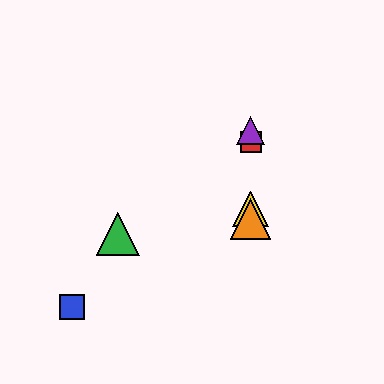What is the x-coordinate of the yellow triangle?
The yellow triangle is at x≈251.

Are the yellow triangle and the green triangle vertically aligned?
No, the yellow triangle is at x≈251 and the green triangle is at x≈118.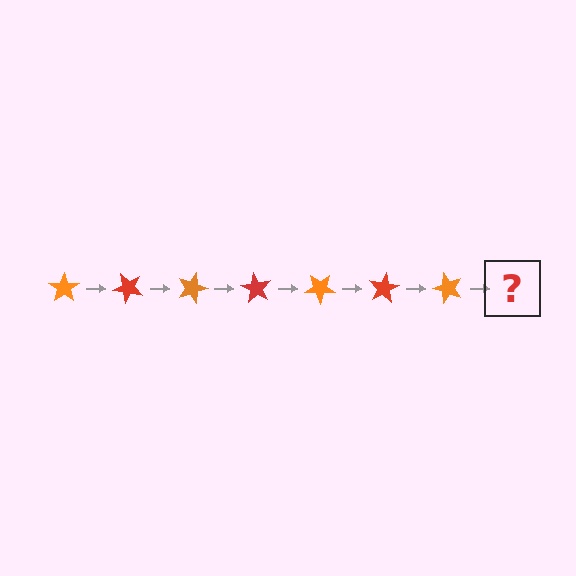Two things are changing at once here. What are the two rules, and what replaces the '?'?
The two rules are that it rotates 45 degrees each step and the color cycles through orange and red. The '?' should be a red star, rotated 315 degrees from the start.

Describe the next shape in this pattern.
It should be a red star, rotated 315 degrees from the start.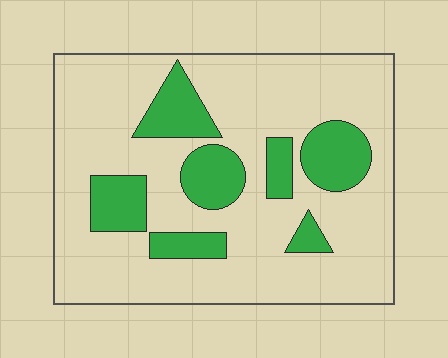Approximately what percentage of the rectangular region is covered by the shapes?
Approximately 20%.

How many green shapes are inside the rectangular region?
7.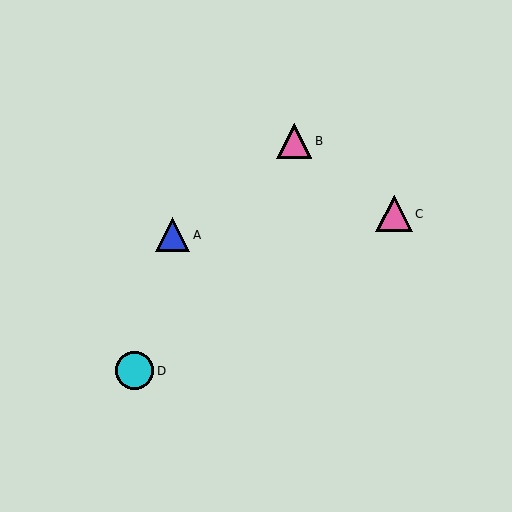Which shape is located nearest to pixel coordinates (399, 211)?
The pink triangle (labeled C) at (394, 214) is nearest to that location.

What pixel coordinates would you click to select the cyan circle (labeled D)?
Click at (134, 371) to select the cyan circle D.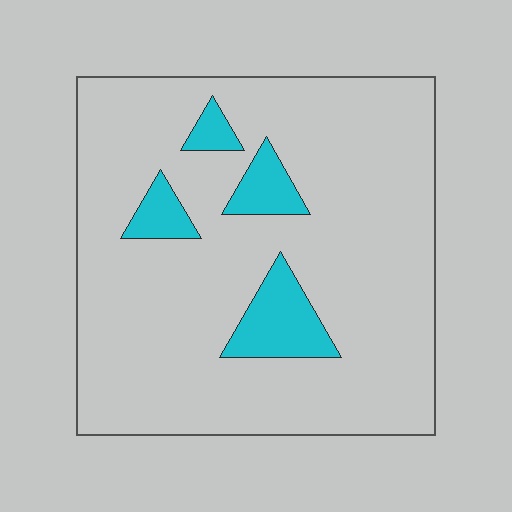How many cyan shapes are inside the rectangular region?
4.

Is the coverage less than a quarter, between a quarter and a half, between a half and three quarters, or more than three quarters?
Less than a quarter.